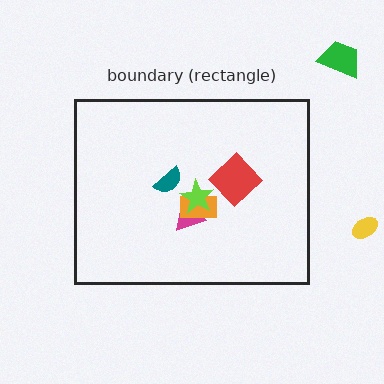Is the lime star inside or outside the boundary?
Inside.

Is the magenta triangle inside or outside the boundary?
Inside.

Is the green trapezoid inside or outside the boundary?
Outside.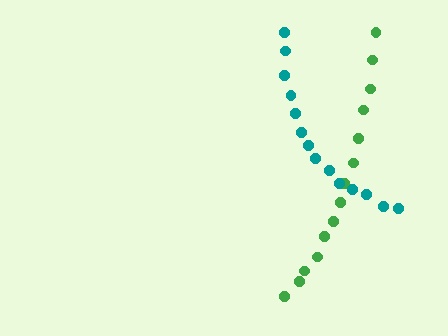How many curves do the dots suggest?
There are 2 distinct paths.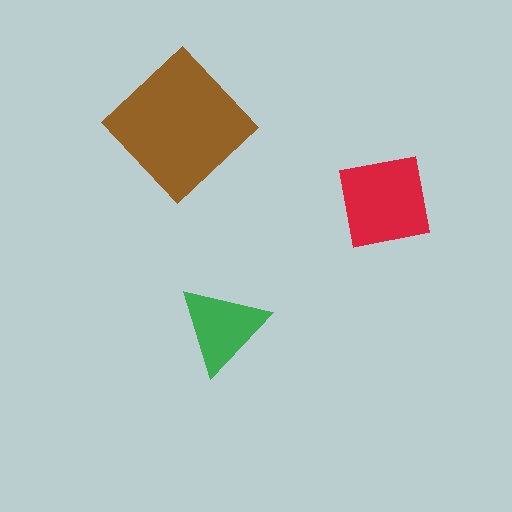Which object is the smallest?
The green triangle.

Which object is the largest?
The brown diamond.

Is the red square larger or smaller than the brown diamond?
Smaller.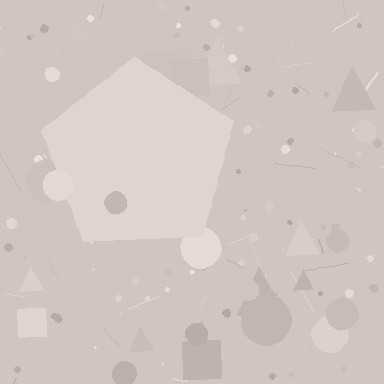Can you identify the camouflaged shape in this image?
The camouflaged shape is a pentagon.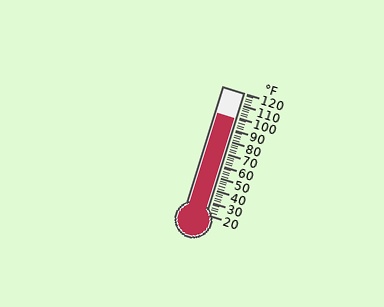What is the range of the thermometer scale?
The thermometer scale ranges from 20°F to 120°F.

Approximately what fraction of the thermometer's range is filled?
The thermometer is filled to approximately 80% of its range.